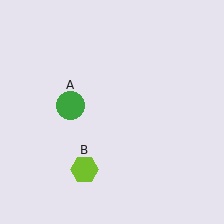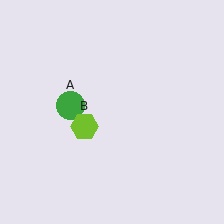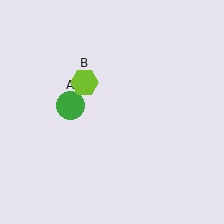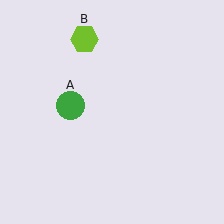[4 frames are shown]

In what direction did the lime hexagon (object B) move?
The lime hexagon (object B) moved up.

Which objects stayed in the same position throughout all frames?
Green circle (object A) remained stationary.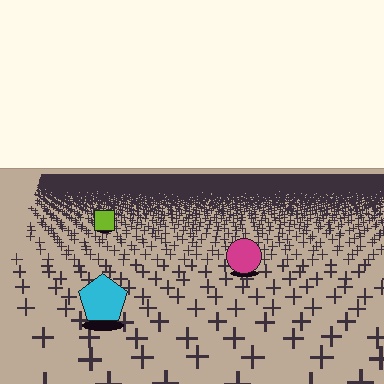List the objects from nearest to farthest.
From nearest to farthest: the cyan pentagon, the magenta circle, the lime square.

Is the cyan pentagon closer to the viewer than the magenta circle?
Yes. The cyan pentagon is closer — you can tell from the texture gradient: the ground texture is coarser near it.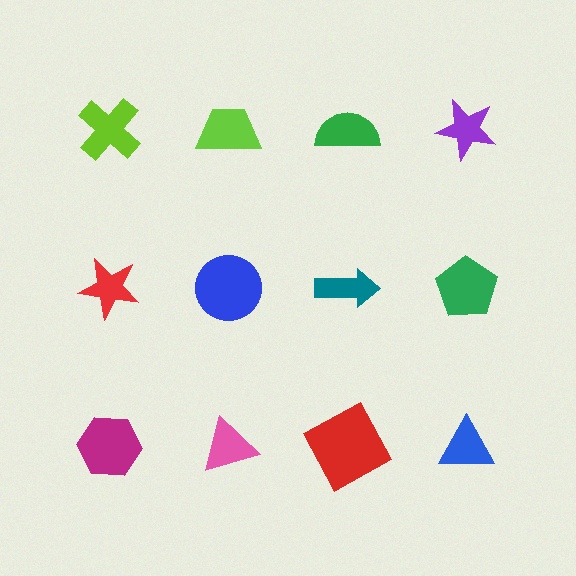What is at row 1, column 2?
A lime trapezoid.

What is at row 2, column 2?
A blue circle.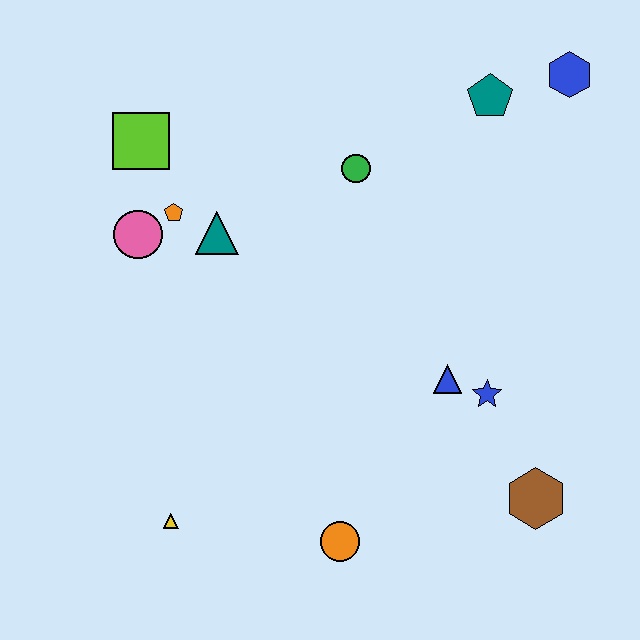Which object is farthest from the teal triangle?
The brown hexagon is farthest from the teal triangle.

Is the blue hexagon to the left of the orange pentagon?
No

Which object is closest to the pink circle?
The orange pentagon is closest to the pink circle.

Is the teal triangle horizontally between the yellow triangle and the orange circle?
Yes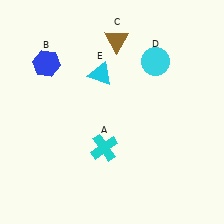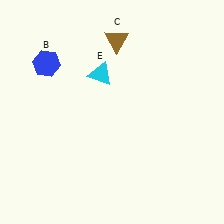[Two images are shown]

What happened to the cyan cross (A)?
The cyan cross (A) was removed in Image 2. It was in the bottom-left area of Image 1.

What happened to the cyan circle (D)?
The cyan circle (D) was removed in Image 2. It was in the top-right area of Image 1.